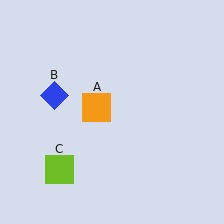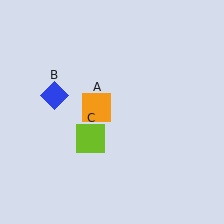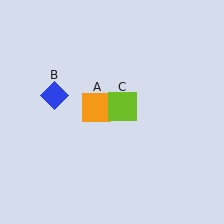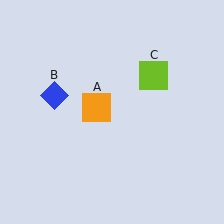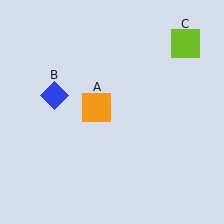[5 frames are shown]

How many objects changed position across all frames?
1 object changed position: lime square (object C).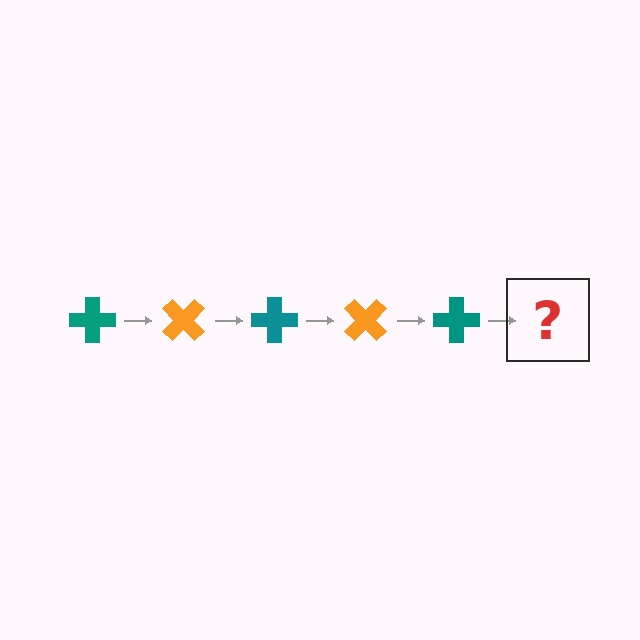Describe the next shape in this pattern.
It should be an orange cross, rotated 225 degrees from the start.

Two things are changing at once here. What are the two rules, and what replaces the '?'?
The two rules are that it rotates 45 degrees each step and the color cycles through teal and orange. The '?' should be an orange cross, rotated 225 degrees from the start.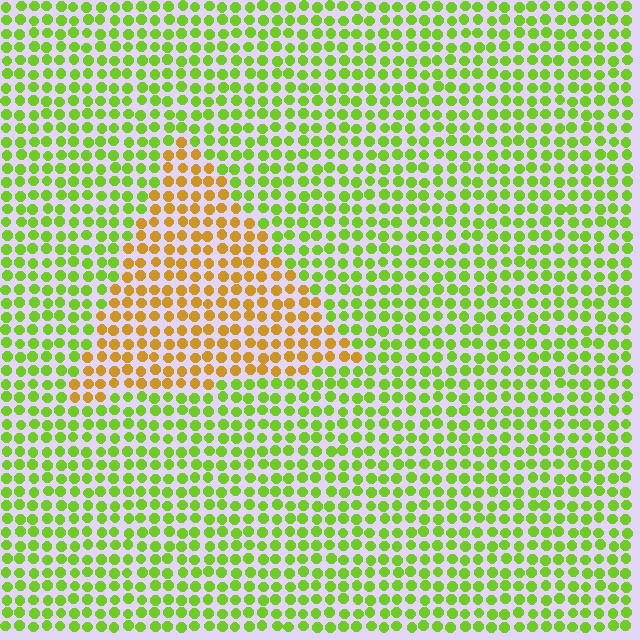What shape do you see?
I see a triangle.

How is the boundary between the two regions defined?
The boundary is defined purely by a slight shift in hue (about 54 degrees). Spacing, size, and orientation are identical on both sides.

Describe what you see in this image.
The image is filled with small lime elements in a uniform arrangement. A triangle-shaped region is visible where the elements are tinted to a slightly different hue, forming a subtle color boundary.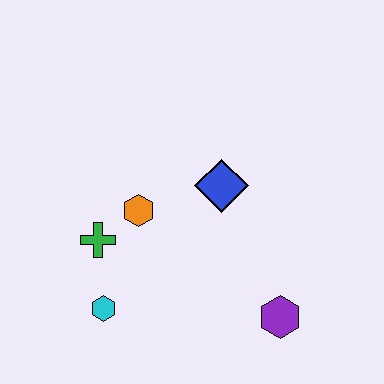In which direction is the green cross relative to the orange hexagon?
The green cross is to the left of the orange hexagon.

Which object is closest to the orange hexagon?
The green cross is closest to the orange hexagon.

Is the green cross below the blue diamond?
Yes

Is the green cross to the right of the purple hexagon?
No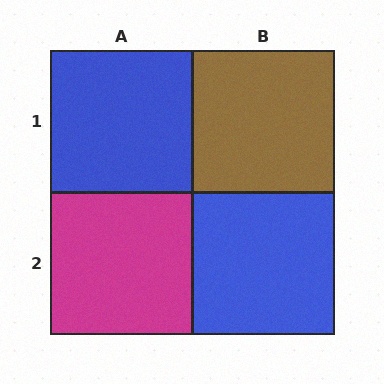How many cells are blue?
2 cells are blue.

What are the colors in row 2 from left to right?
Magenta, blue.